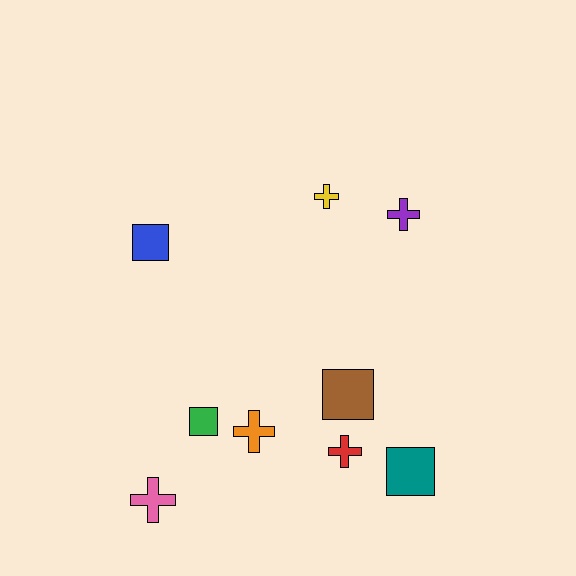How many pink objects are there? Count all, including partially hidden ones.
There is 1 pink object.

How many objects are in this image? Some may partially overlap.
There are 9 objects.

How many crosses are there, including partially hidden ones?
There are 5 crosses.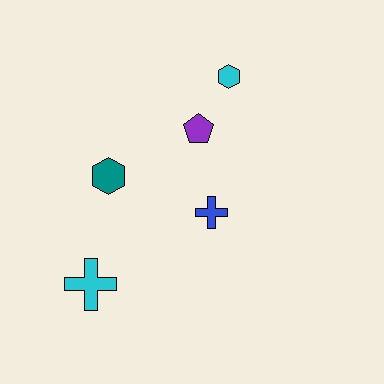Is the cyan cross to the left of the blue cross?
Yes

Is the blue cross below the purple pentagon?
Yes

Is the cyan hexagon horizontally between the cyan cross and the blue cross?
No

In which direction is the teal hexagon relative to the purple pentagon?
The teal hexagon is to the left of the purple pentagon.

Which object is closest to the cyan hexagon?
The purple pentagon is closest to the cyan hexagon.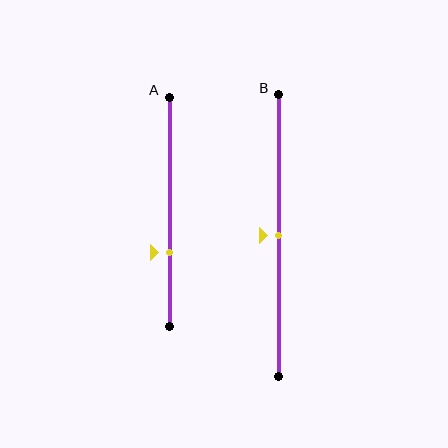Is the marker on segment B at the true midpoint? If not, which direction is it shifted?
Yes, the marker on segment B is at the true midpoint.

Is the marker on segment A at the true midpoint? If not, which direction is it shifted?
No, the marker on segment A is shifted downward by about 18% of the segment length.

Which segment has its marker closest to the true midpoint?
Segment B has its marker closest to the true midpoint.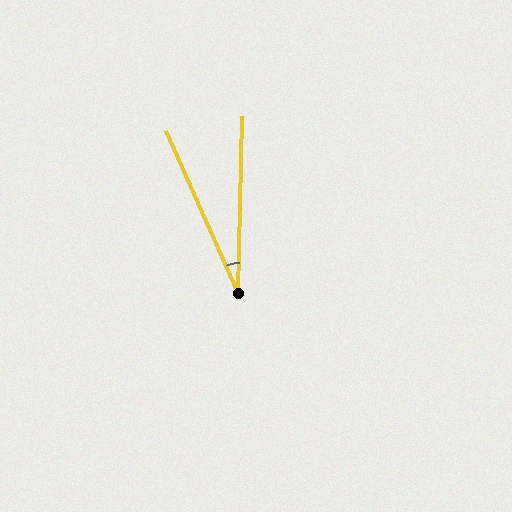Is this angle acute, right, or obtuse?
It is acute.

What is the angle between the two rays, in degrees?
Approximately 25 degrees.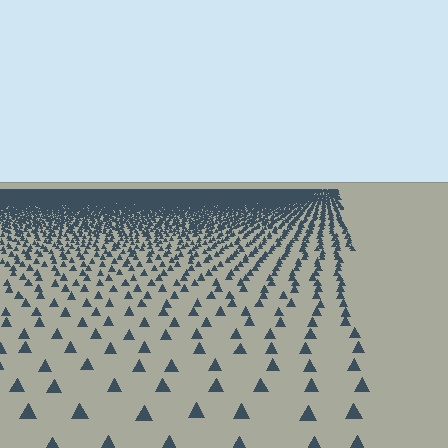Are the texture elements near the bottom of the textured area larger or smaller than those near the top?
Larger. Near the bottom, elements are closer to the viewer and appear at a bigger on-screen size.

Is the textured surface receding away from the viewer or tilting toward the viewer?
The surface is receding away from the viewer. Texture elements get smaller and denser toward the top.